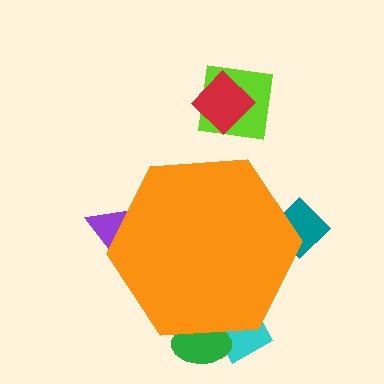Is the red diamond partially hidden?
No, the red diamond is fully visible.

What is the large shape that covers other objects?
An orange hexagon.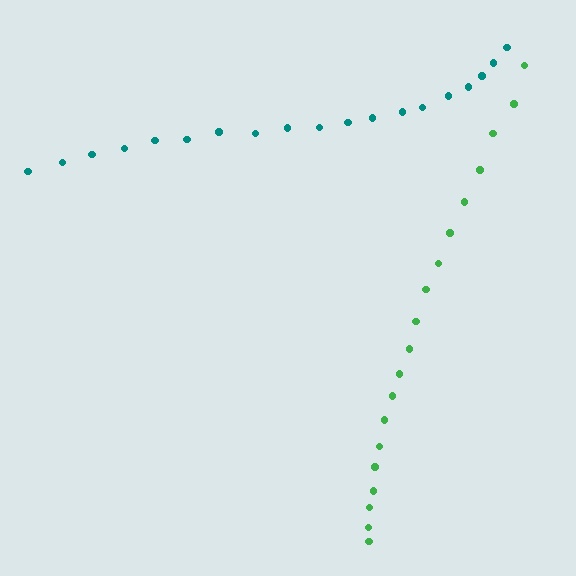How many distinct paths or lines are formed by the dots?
There are 2 distinct paths.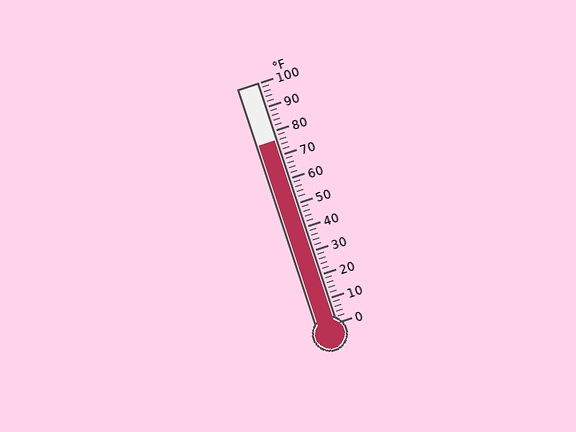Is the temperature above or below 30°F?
The temperature is above 30°F.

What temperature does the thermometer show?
The thermometer shows approximately 76°F.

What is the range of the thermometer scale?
The thermometer scale ranges from 0°F to 100°F.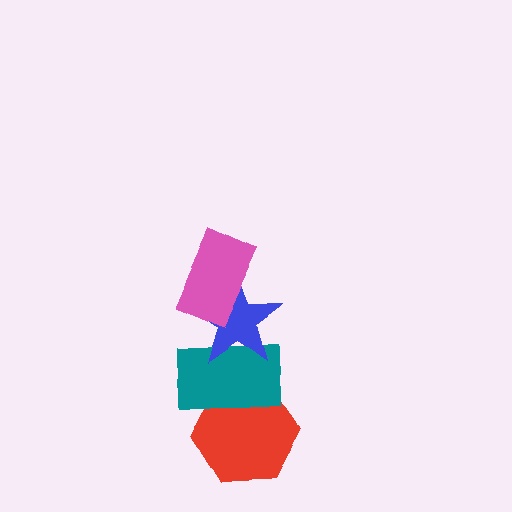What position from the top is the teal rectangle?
The teal rectangle is 3rd from the top.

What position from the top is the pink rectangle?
The pink rectangle is 1st from the top.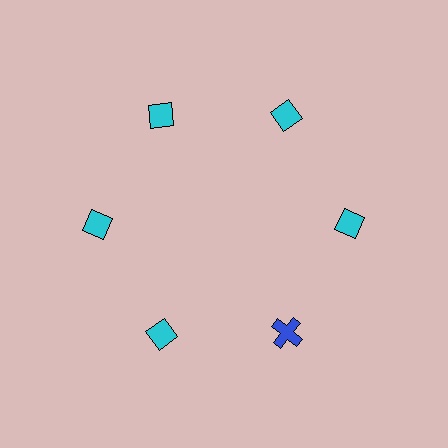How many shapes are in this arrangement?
There are 6 shapes arranged in a ring pattern.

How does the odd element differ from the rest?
It differs in both color (blue instead of cyan) and shape (cross instead of diamond).